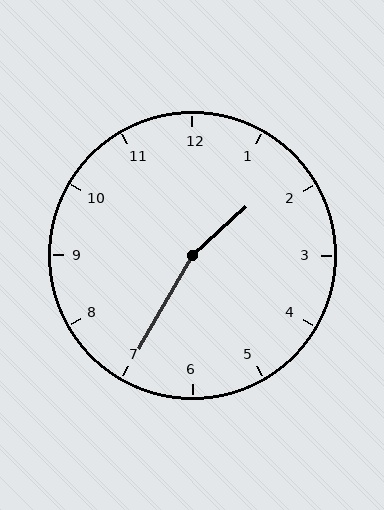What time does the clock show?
1:35.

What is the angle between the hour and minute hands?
Approximately 162 degrees.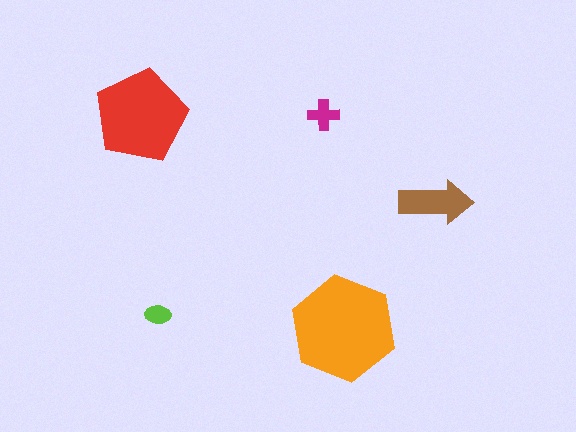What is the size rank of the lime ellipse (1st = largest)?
5th.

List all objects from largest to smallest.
The orange hexagon, the red pentagon, the brown arrow, the magenta cross, the lime ellipse.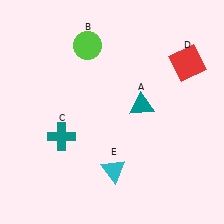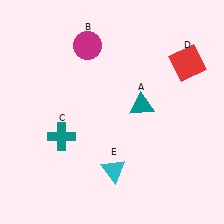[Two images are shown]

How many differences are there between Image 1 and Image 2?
There is 1 difference between the two images.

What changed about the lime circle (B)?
In Image 1, B is lime. In Image 2, it changed to magenta.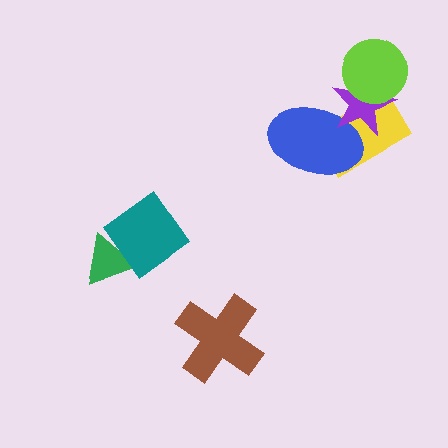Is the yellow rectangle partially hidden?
Yes, it is partially covered by another shape.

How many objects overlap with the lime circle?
2 objects overlap with the lime circle.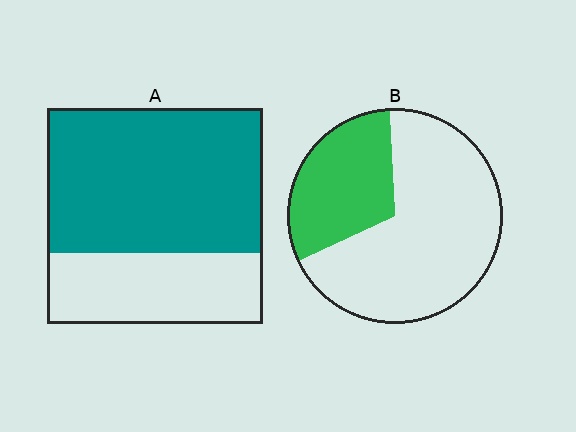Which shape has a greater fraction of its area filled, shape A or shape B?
Shape A.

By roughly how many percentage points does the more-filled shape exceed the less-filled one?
By roughly 35 percentage points (A over B).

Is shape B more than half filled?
No.